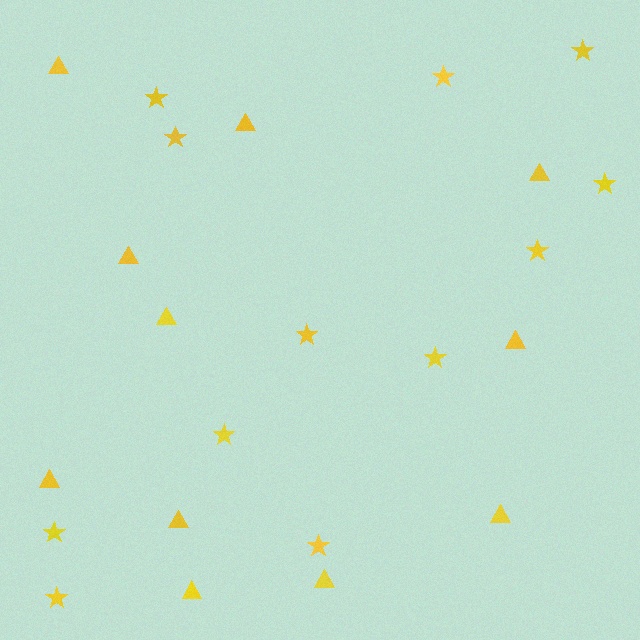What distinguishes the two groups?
There are 2 groups: one group of triangles (11) and one group of stars (12).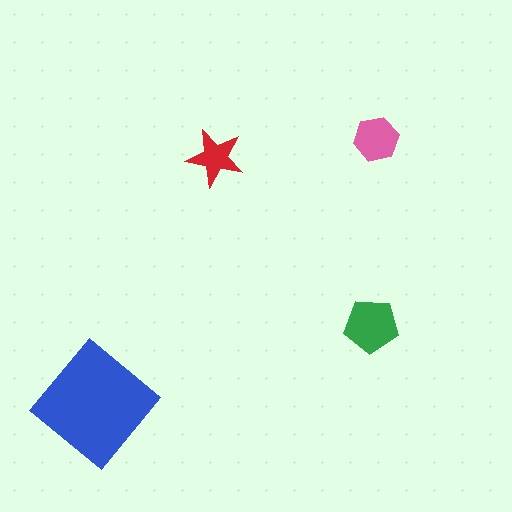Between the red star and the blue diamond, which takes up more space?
The blue diamond.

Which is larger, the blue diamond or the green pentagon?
The blue diamond.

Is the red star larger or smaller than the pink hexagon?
Smaller.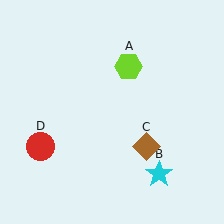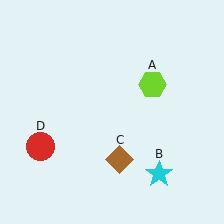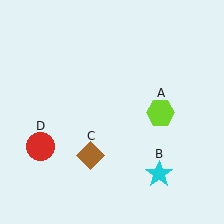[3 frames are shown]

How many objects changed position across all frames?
2 objects changed position: lime hexagon (object A), brown diamond (object C).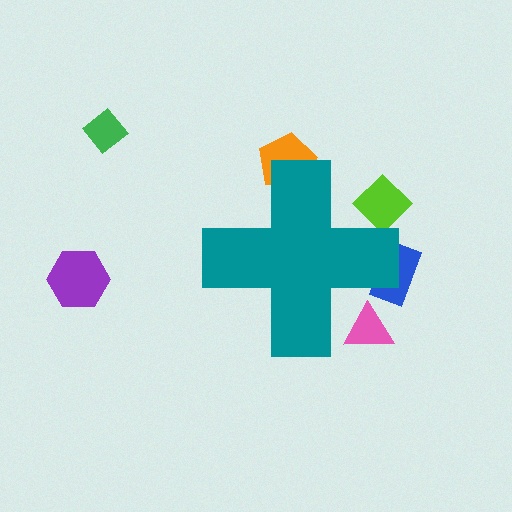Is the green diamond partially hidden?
No, the green diamond is fully visible.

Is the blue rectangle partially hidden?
Yes, the blue rectangle is partially hidden behind the teal cross.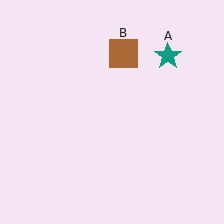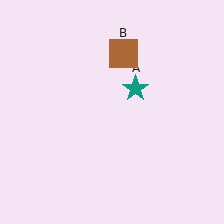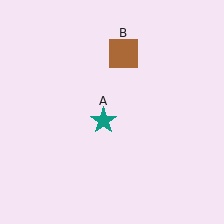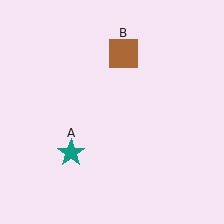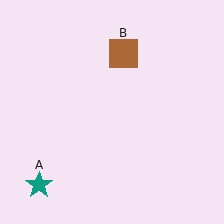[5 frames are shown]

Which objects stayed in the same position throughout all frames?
Brown square (object B) remained stationary.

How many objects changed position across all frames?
1 object changed position: teal star (object A).